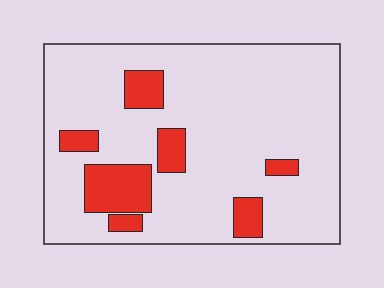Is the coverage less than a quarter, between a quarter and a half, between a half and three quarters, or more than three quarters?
Less than a quarter.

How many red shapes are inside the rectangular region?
7.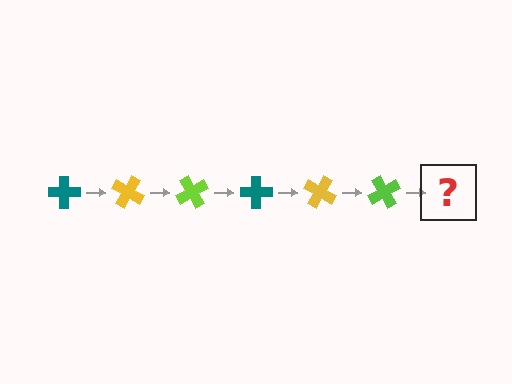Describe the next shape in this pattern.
It should be a teal cross, rotated 180 degrees from the start.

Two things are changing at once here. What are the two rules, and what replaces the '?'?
The two rules are that it rotates 30 degrees each step and the color cycles through teal, yellow, and lime. The '?' should be a teal cross, rotated 180 degrees from the start.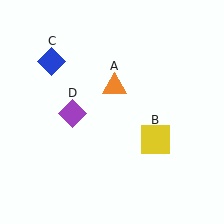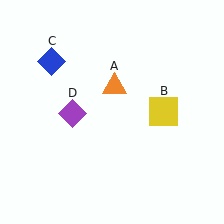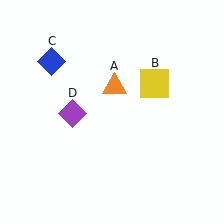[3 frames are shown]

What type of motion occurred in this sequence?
The yellow square (object B) rotated counterclockwise around the center of the scene.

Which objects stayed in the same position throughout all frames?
Orange triangle (object A) and blue diamond (object C) and purple diamond (object D) remained stationary.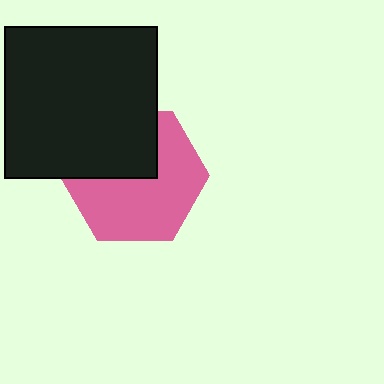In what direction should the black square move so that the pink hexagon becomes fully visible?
The black square should move up. That is the shortest direction to clear the overlap and leave the pink hexagon fully visible.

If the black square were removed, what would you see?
You would see the complete pink hexagon.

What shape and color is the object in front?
The object in front is a black square.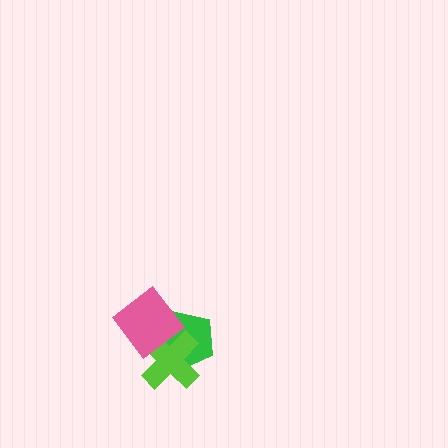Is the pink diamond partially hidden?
No, no other shape covers it.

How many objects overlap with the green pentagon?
2 objects overlap with the green pentagon.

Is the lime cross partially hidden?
Yes, it is partially covered by another shape.